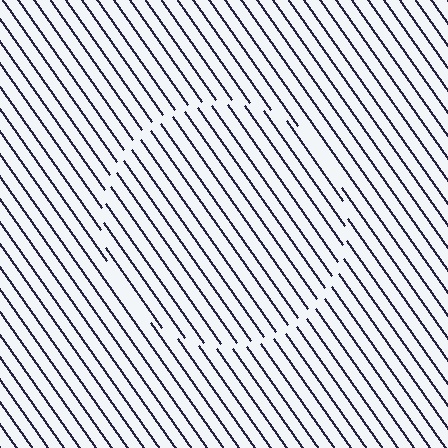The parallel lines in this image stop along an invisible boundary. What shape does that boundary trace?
An illusory circle. The interior of the shape contains the same grating, shifted by half a period — the contour is defined by the phase discontinuity where line-ends from the inner and outer gratings abut.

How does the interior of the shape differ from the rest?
The interior of the shape contains the same grating, shifted by half a period — the contour is defined by the phase discontinuity where line-ends from the inner and outer gratings abut.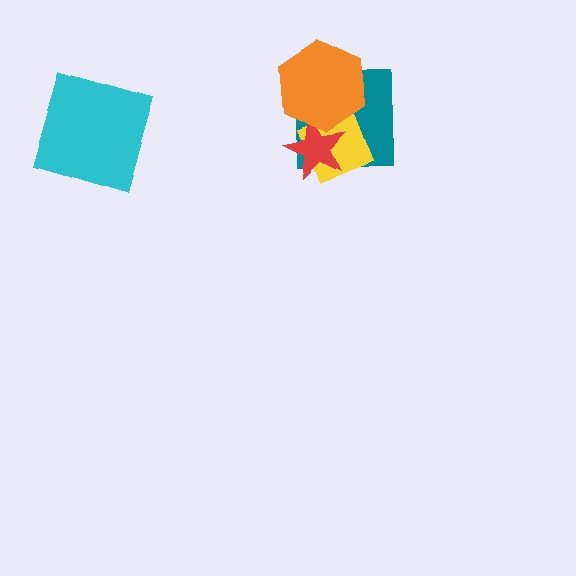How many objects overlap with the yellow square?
3 objects overlap with the yellow square.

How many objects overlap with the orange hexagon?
3 objects overlap with the orange hexagon.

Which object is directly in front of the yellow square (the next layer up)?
The red star is directly in front of the yellow square.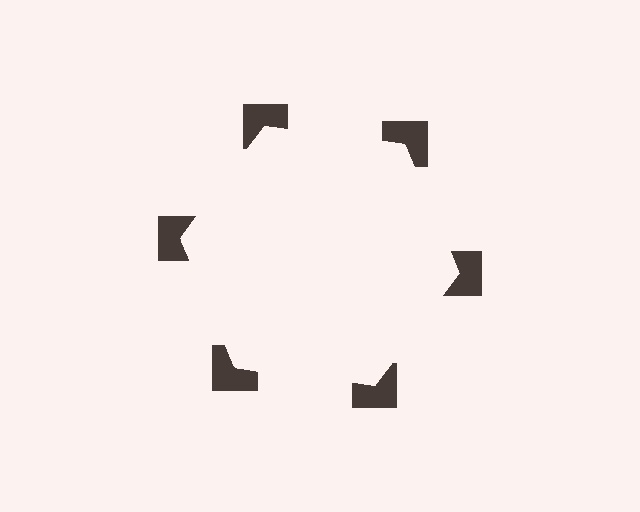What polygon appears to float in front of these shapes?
An illusory hexagon — its edges are inferred from the aligned wedge cuts in the notched squares, not physically drawn.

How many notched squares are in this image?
There are 6 — one at each vertex of the illusory hexagon.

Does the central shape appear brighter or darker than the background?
It typically appears slightly brighter than the background, even though no actual brightness change is drawn.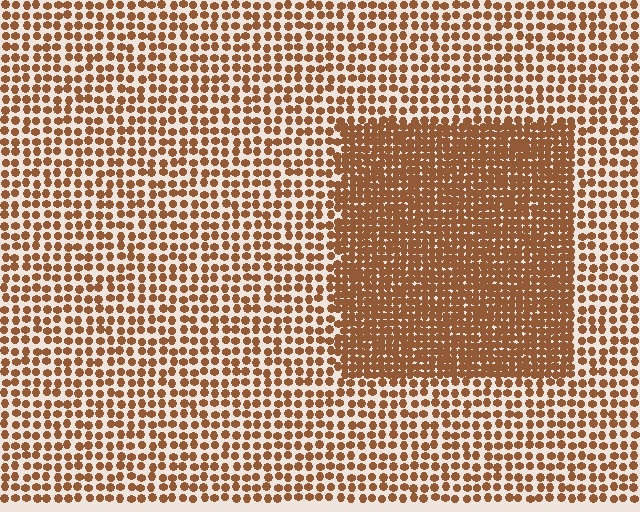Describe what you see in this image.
The image contains small brown elements arranged at two different densities. A rectangle-shaped region is visible where the elements are more densely packed than the surrounding area.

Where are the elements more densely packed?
The elements are more densely packed inside the rectangle boundary.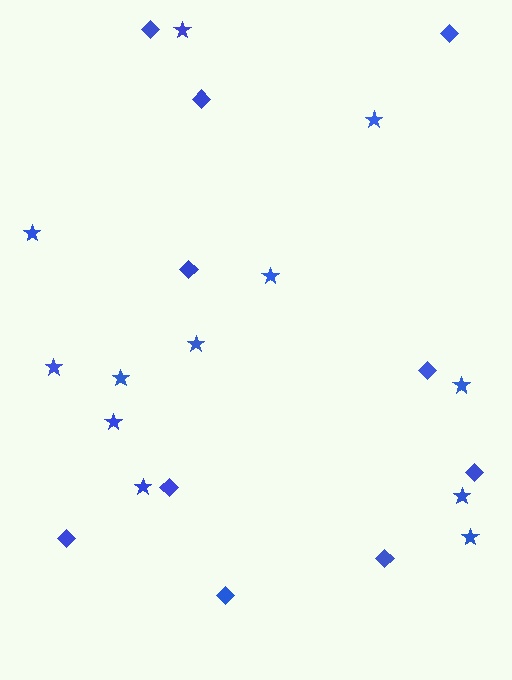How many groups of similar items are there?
There are 2 groups: one group of stars (12) and one group of diamonds (10).